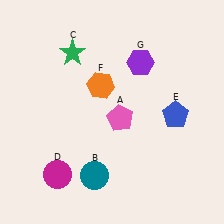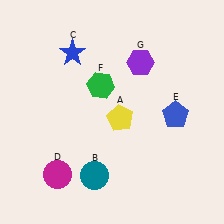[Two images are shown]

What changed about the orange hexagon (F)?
In Image 1, F is orange. In Image 2, it changed to green.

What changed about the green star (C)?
In Image 1, C is green. In Image 2, it changed to blue.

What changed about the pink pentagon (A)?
In Image 1, A is pink. In Image 2, it changed to yellow.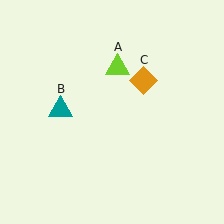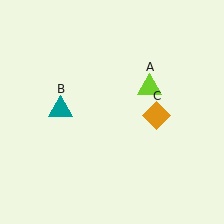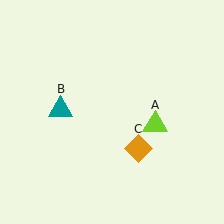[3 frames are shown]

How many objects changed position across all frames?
2 objects changed position: lime triangle (object A), orange diamond (object C).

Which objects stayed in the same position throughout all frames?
Teal triangle (object B) remained stationary.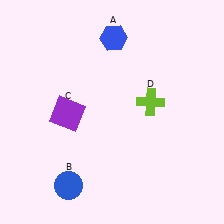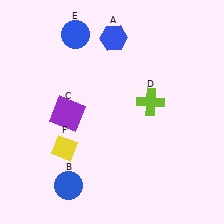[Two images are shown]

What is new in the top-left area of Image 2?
A blue circle (E) was added in the top-left area of Image 2.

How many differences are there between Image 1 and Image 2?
There are 2 differences between the two images.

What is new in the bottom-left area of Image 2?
A yellow diamond (F) was added in the bottom-left area of Image 2.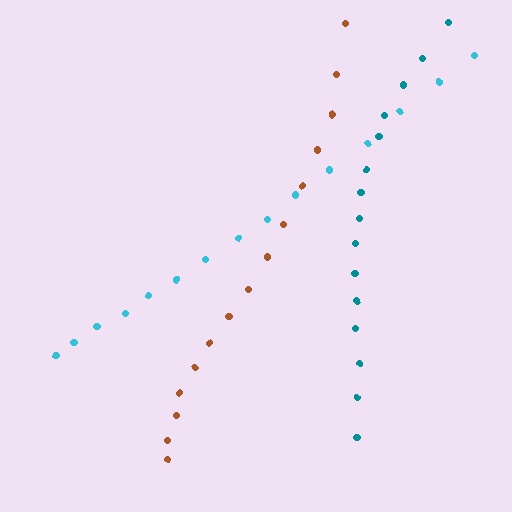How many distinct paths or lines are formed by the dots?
There are 3 distinct paths.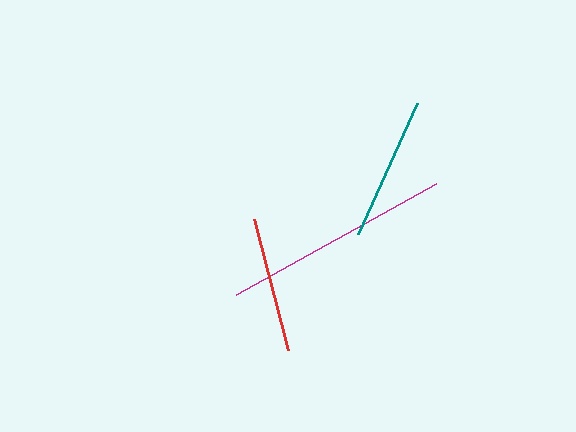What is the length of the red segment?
The red segment is approximately 135 pixels long.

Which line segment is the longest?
The magenta line is the longest at approximately 229 pixels.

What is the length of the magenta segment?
The magenta segment is approximately 229 pixels long.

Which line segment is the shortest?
The red line is the shortest at approximately 135 pixels.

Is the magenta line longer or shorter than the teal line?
The magenta line is longer than the teal line.